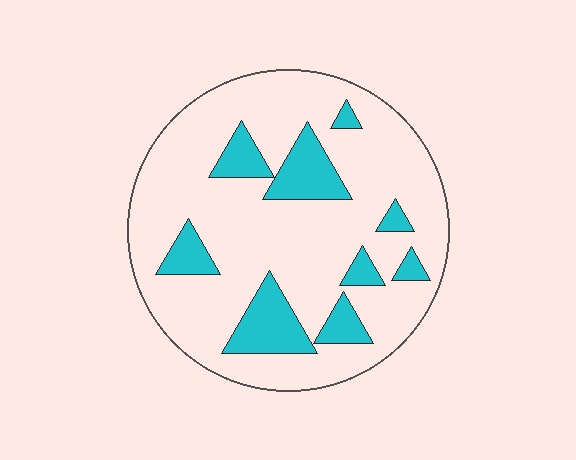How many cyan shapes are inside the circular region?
9.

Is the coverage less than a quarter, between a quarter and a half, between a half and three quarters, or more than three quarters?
Less than a quarter.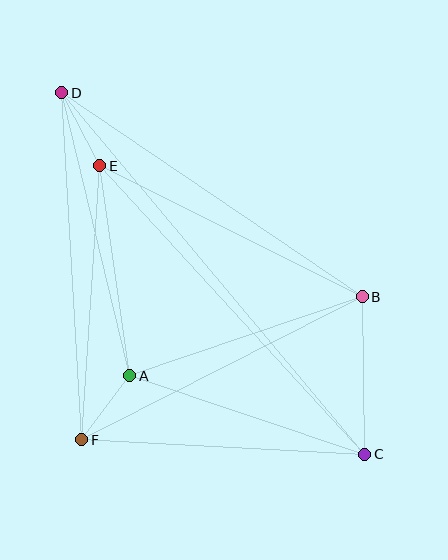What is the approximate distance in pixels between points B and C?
The distance between B and C is approximately 157 pixels.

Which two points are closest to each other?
Points A and F are closest to each other.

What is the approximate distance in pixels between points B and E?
The distance between B and E is approximately 294 pixels.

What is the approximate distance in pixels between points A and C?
The distance between A and C is approximately 247 pixels.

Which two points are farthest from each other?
Points C and D are farthest from each other.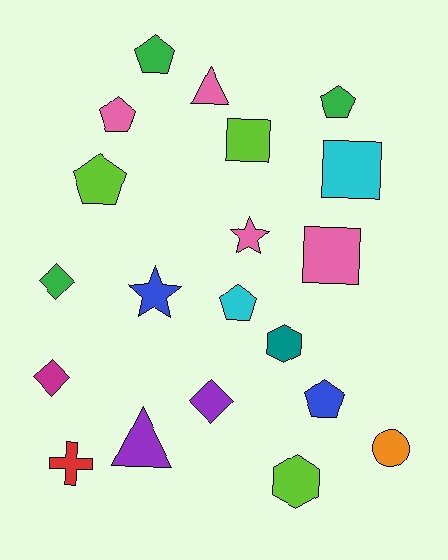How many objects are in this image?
There are 20 objects.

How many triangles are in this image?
There are 2 triangles.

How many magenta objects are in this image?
There is 1 magenta object.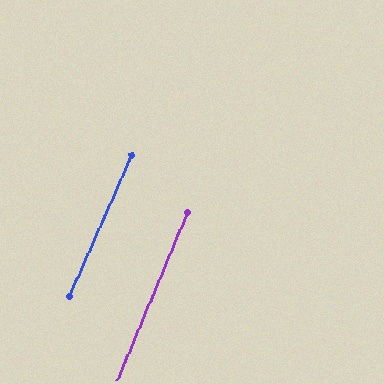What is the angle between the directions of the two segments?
Approximately 1 degree.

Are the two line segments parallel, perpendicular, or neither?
Parallel — their directions differ by only 0.9°.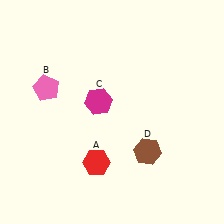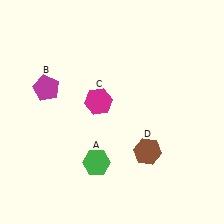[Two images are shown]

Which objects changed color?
A changed from red to green. B changed from pink to magenta.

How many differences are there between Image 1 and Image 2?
There are 2 differences between the two images.